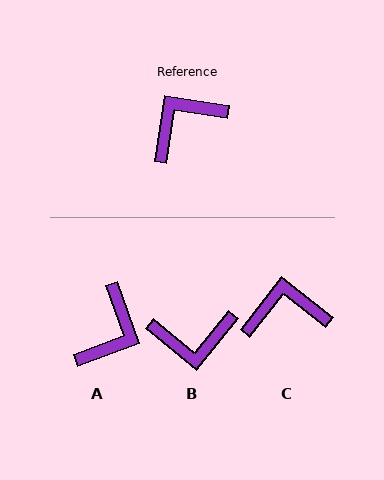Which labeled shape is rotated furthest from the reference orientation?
A, about 151 degrees away.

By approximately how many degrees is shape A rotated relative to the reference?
Approximately 151 degrees clockwise.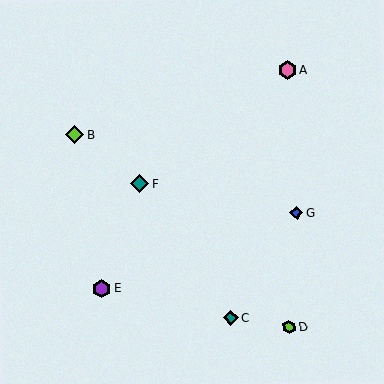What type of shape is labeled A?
Shape A is a pink hexagon.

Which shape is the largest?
The pink hexagon (labeled A) is the largest.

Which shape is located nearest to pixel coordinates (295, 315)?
The lime hexagon (labeled D) at (289, 327) is nearest to that location.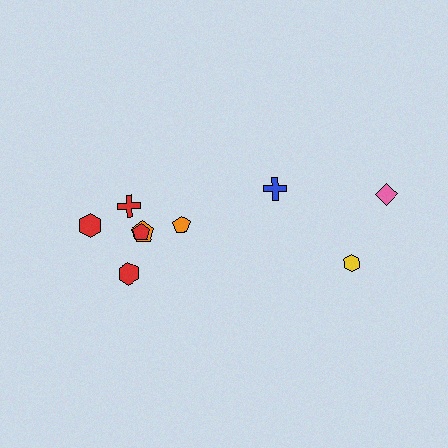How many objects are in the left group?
There are 6 objects.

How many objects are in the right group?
There are 3 objects.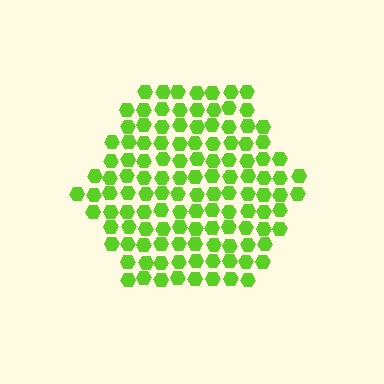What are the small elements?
The small elements are hexagons.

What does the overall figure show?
The overall figure shows a hexagon.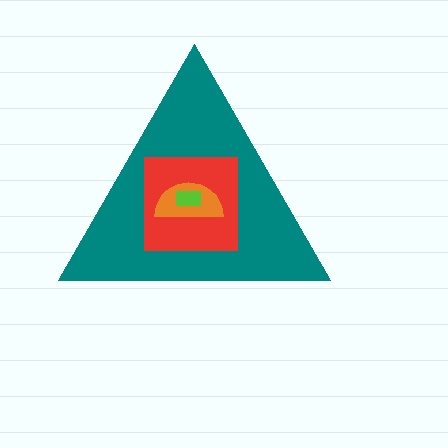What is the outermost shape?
The teal triangle.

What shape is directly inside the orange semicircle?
The lime rectangle.